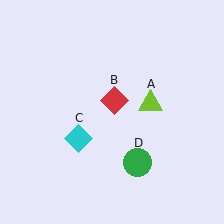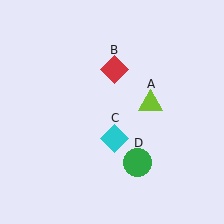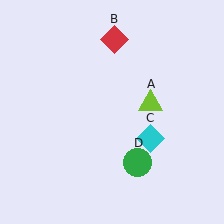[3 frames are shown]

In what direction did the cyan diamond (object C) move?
The cyan diamond (object C) moved right.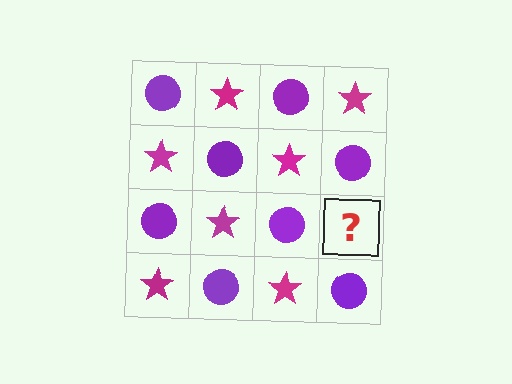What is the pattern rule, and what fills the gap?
The rule is that it alternates purple circle and magenta star in a checkerboard pattern. The gap should be filled with a magenta star.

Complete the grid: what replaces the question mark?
The question mark should be replaced with a magenta star.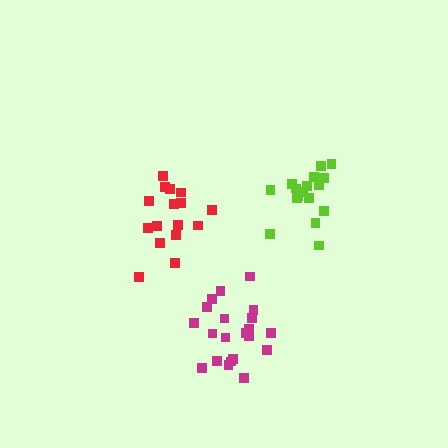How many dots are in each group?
Group 1: 21 dots, Group 2: 16 dots, Group 3: 17 dots (54 total).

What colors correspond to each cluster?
The clusters are colored: magenta, red, lime.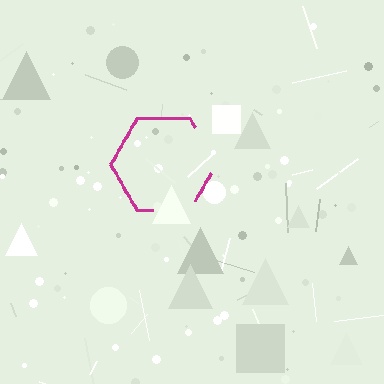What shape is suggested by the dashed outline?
The dashed outline suggests a hexagon.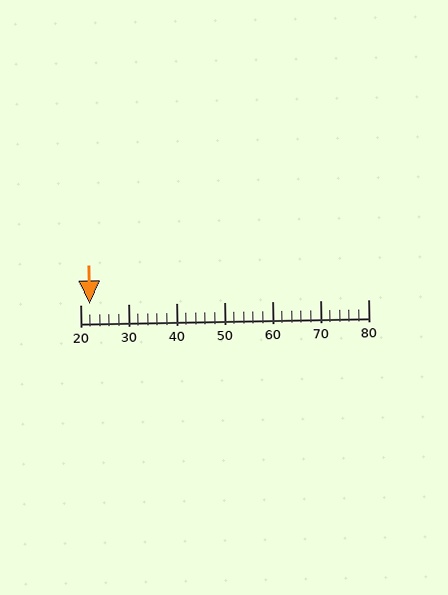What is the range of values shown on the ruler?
The ruler shows values from 20 to 80.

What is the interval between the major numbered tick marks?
The major tick marks are spaced 10 units apart.